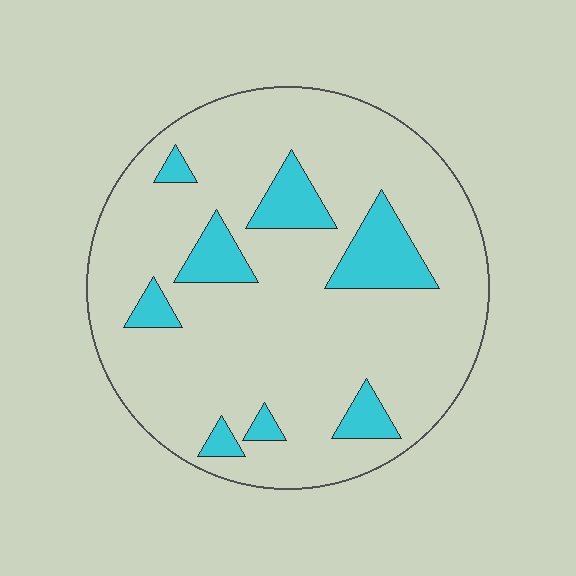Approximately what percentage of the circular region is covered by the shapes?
Approximately 15%.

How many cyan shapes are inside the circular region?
8.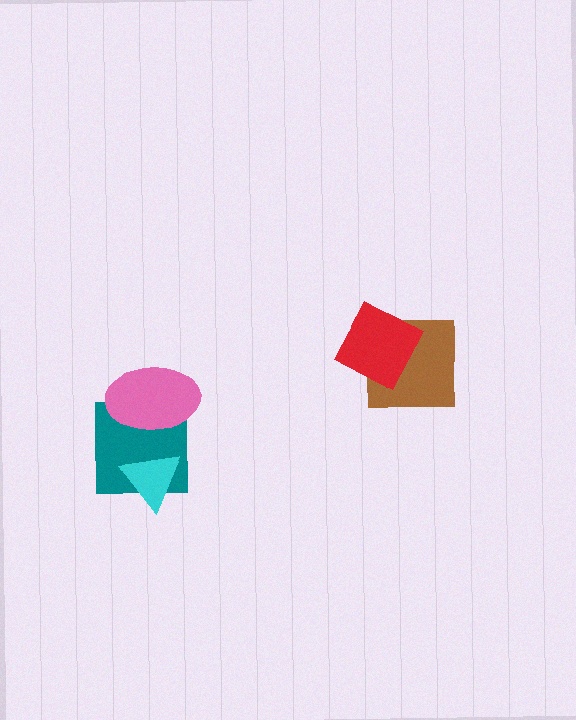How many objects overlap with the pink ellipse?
1 object overlaps with the pink ellipse.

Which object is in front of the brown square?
The red diamond is in front of the brown square.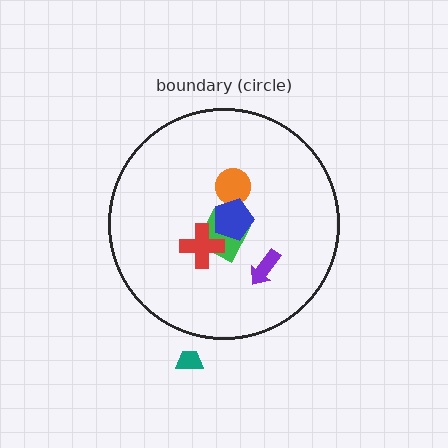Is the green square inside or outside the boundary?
Inside.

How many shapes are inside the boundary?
5 inside, 1 outside.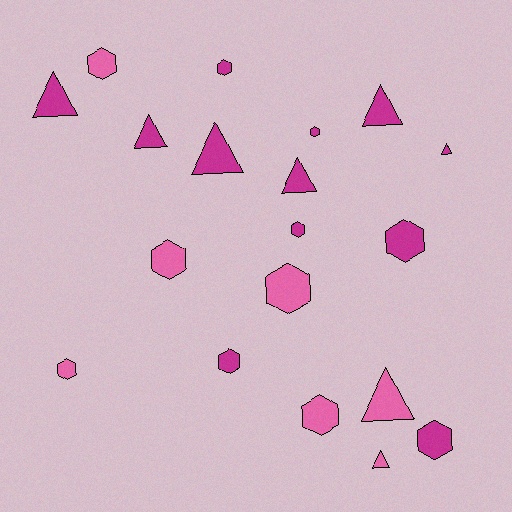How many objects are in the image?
There are 19 objects.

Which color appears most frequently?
Magenta, with 12 objects.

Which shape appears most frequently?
Hexagon, with 11 objects.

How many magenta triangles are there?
There are 6 magenta triangles.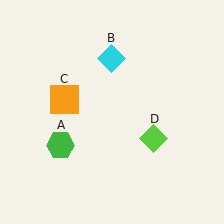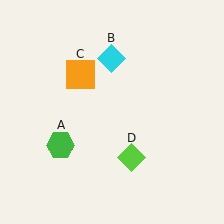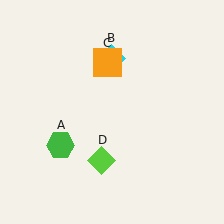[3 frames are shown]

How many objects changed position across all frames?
2 objects changed position: orange square (object C), lime diamond (object D).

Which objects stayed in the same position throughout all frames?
Green hexagon (object A) and cyan diamond (object B) remained stationary.